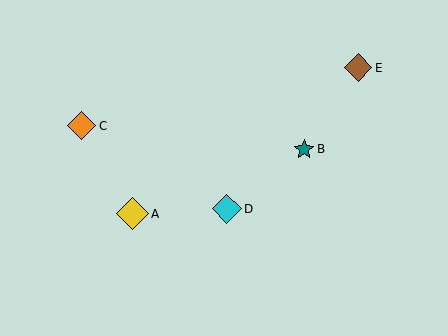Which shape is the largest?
The yellow diamond (labeled A) is the largest.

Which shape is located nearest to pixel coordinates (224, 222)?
The cyan diamond (labeled D) at (227, 209) is nearest to that location.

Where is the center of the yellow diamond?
The center of the yellow diamond is at (132, 214).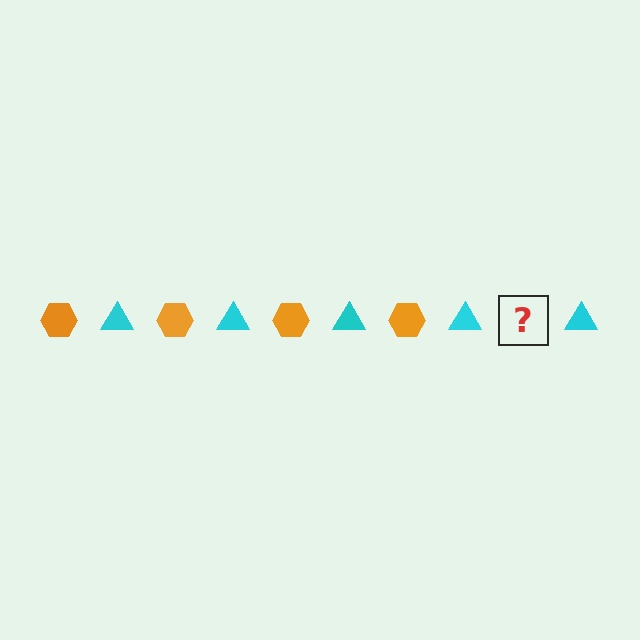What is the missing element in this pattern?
The missing element is an orange hexagon.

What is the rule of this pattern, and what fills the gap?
The rule is that the pattern alternates between orange hexagon and cyan triangle. The gap should be filled with an orange hexagon.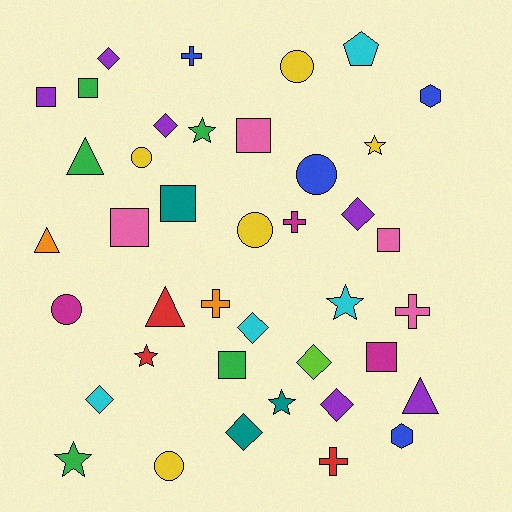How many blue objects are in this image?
There are 4 blue objects.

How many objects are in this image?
There are 40 objects.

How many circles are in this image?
There are 6 circles.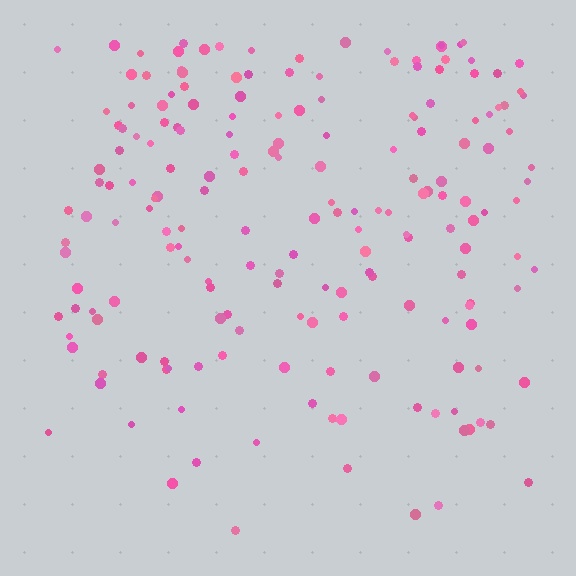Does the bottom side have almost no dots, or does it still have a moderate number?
Still a moderate number, just noticeably fewer than the top.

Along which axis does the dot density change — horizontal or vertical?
Vertical.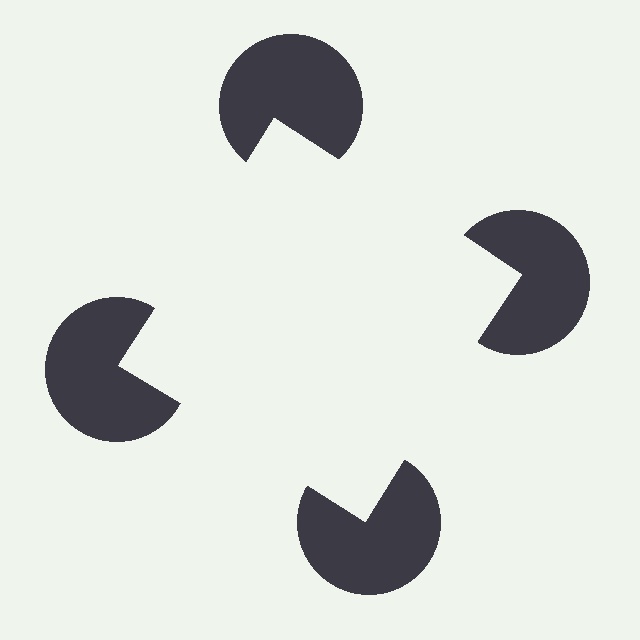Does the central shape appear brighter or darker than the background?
It typically appears slightly brighter than the background, even though no actual brightness change is drawn.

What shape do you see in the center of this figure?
An illusory square — its edges are inferred from the aligned wedge cuts in the pac-man discs, not physically drawn.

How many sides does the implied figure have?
4 sides.